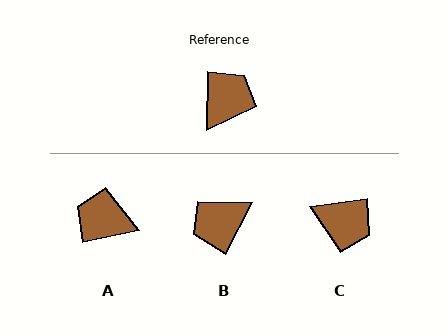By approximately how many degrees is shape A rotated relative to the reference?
Approximately 103 degrees counter-clockwise.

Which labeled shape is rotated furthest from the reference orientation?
B, about 153 degrees away.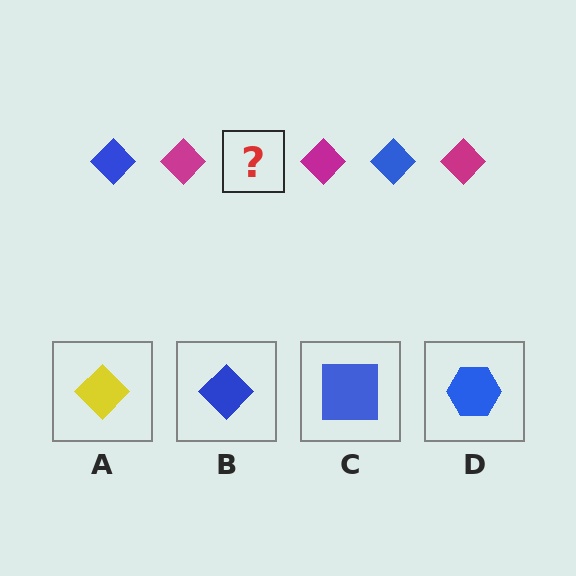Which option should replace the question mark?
Option B.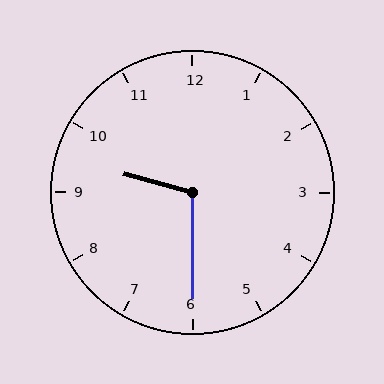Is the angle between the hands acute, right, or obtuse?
It is obtuse.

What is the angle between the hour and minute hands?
Approximately 105 degrees.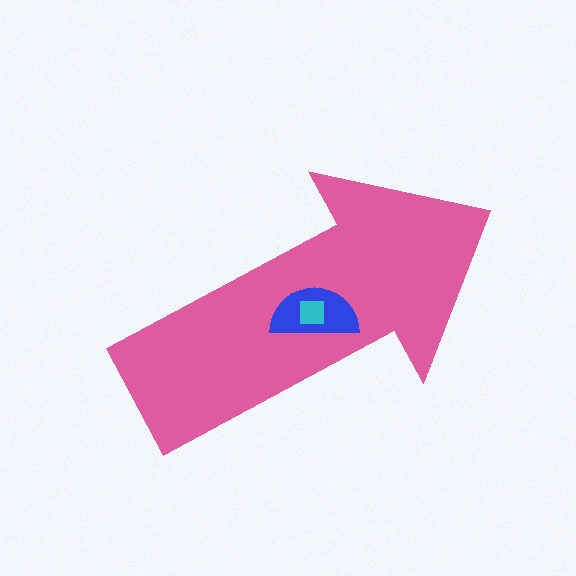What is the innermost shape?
The cyan square.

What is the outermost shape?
The pink arrow.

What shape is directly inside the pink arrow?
The blue semicircle.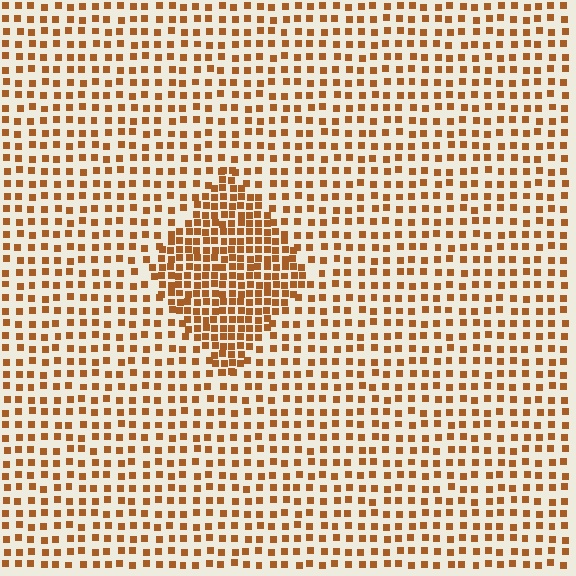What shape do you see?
I see a diamond.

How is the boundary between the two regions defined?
The boundary is defined by a change in element density (approximately 2.1x ratio). All elements are the same color, size, and shape.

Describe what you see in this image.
The image contains small brown elements arranged at two different densities. A diamond-shaped region is visible where the elements are more densely packed than the surrounding area.